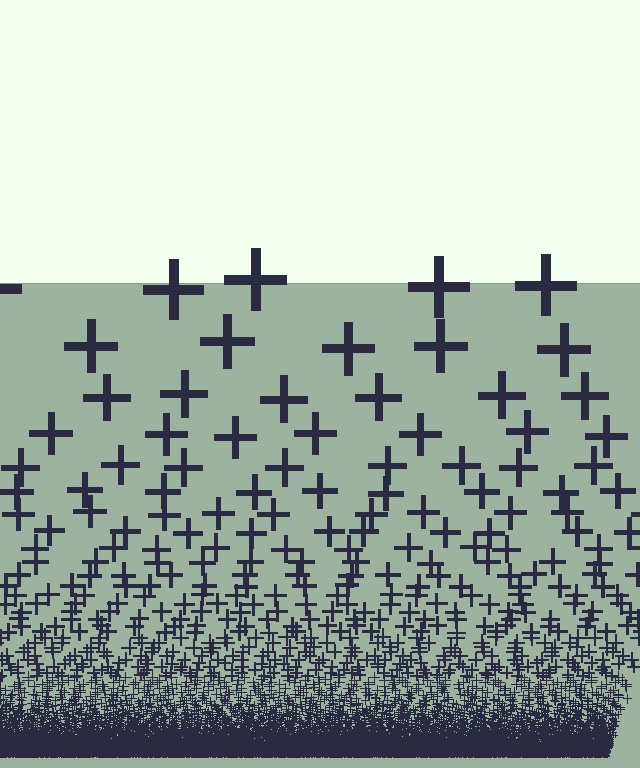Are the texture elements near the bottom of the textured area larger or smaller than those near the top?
Smaller. The gradient is inverted — elements near the bottom are smaller and denser.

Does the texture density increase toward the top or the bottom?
Density increases toward the bottom.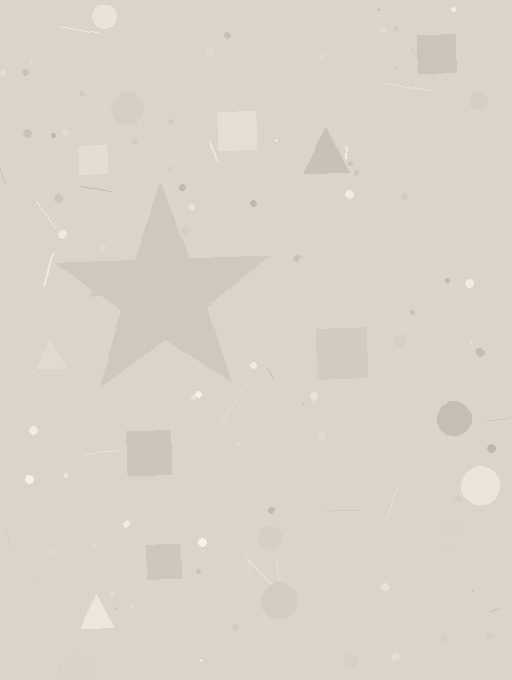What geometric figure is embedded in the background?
A star is embedded in the background.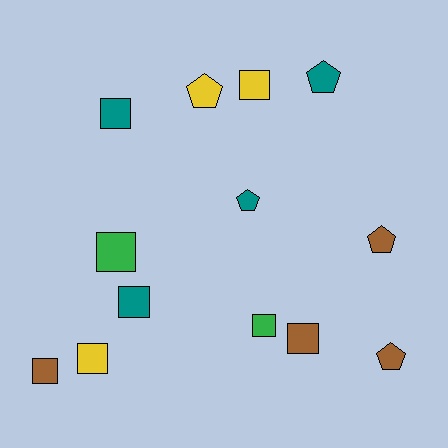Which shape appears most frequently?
Square, with 8 objects.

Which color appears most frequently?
Brown, with 4 objects.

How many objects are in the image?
There are 13 objects.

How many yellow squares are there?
There are 2 yellow squares.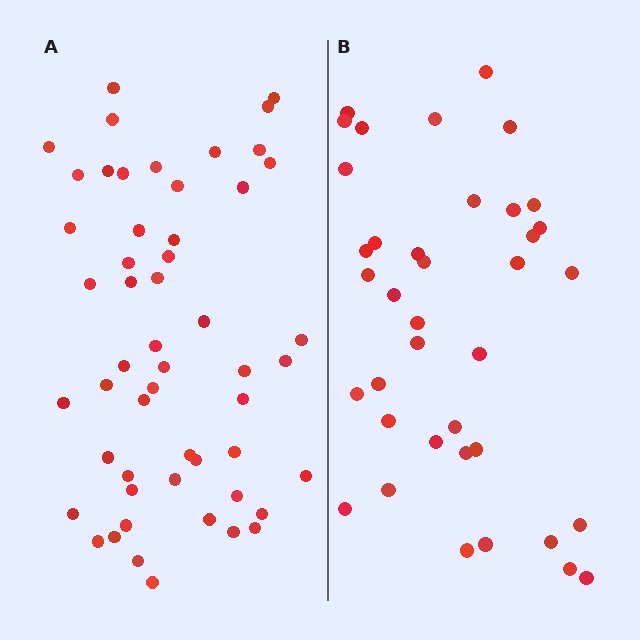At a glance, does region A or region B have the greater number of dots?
Region A (the left region) has more dots.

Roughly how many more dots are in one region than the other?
Region A has approximately 15 more dots than region B.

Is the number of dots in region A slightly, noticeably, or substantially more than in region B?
Region A has noticeably more, but not dramatically so. The ratio is roughly 1.4 to 1.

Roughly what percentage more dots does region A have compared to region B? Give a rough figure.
About 40% more.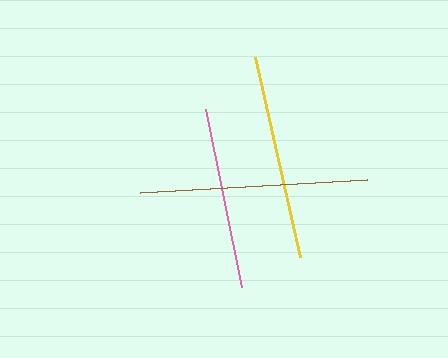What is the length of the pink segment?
The pink segment is approximately 181 pixels long.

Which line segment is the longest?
The brown line is the longest at approximately 228 pixels.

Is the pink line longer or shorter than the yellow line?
The yellow line is longer than the pink line.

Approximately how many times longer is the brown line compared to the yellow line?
The brown line is approximately 1.1 times the length of the yellow line.